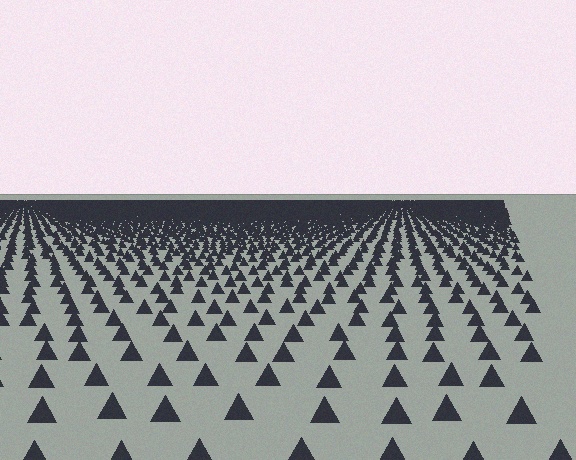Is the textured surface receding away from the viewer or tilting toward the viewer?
The surface is receding away from the viewer. Texture elements get smaller and denser toward the top.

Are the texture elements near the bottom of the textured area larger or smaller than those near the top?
Larger. Near the bottom, elements are closer to the viewer and appear at a bigger on-screen size.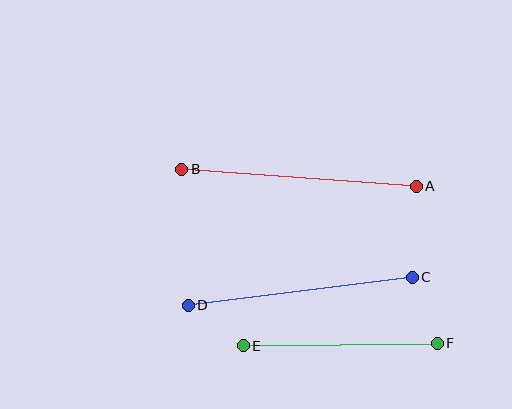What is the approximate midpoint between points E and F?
The midpoint is at approximately (340, 345) pixels.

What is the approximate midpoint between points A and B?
The midpoint is at approximately (299, 178) pixels.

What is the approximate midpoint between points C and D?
The midpoint is at approximately (300, 291) pixels.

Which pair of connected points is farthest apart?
Points A and B are farthest apart.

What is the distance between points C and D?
The distance is approximately 226 pixels.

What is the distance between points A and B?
The distance is approximately 235 pixels.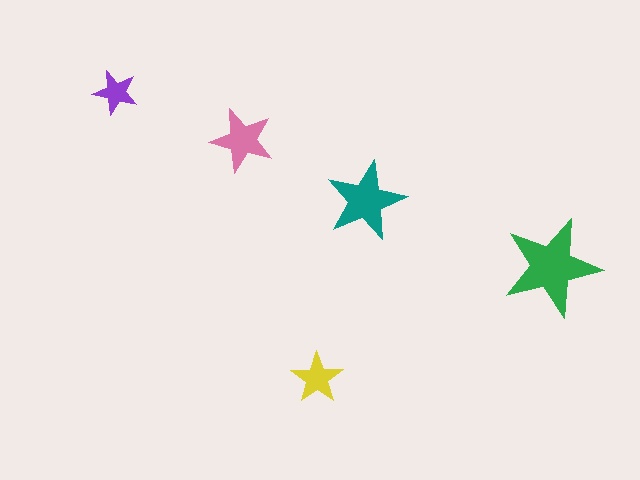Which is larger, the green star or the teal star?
The green one.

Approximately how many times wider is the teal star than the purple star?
About 2 times wider.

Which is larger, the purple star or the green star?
The green one.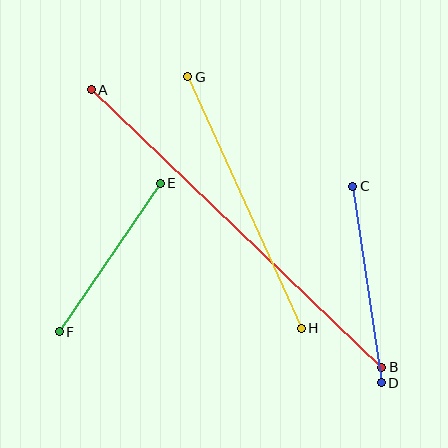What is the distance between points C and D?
The distance is approximately 199 pixels.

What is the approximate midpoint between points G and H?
The midpoint is at approximately (244, 202) pixels.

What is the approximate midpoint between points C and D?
The midpoint is at approximately (367, 285) pixels.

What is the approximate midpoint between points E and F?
The midpoint is at approximately (110, 257) pixels.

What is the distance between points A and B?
The distance is approximately 401 pixels.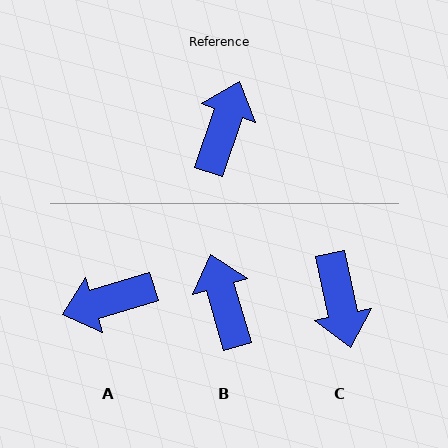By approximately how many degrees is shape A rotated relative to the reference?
Approximately 126 degrees counter-clockwise.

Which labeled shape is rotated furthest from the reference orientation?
C, about 149 degrees away.